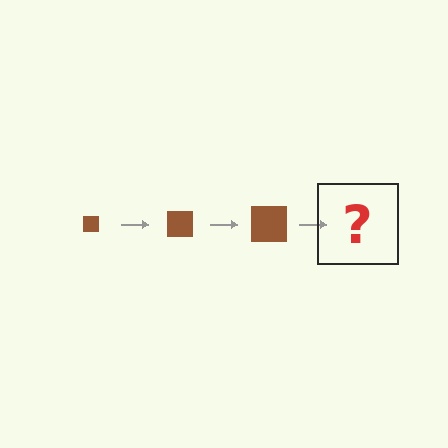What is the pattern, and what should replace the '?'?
The pattern is that the square gets progressively larger each step. The '?' should be a brown square, larger than the previous one.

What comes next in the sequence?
The next element should be a brown square, larger than the previous one.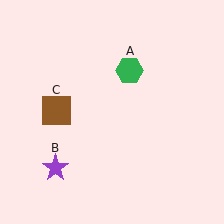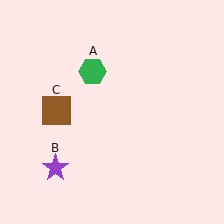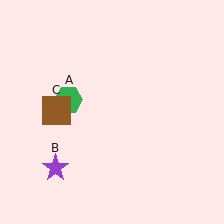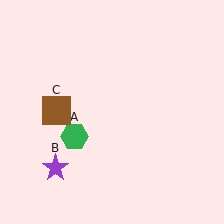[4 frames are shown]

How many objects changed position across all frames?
1 object changed position: green hexagon (object A).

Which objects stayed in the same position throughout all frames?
Purple star (object B) and brown square (object C) remained stationary.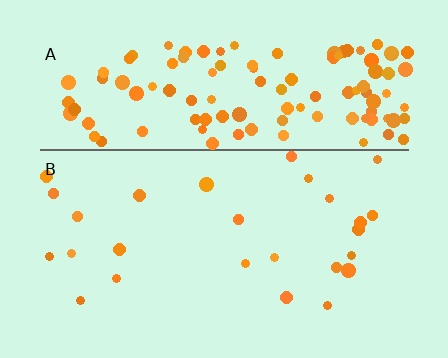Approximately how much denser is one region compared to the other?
Approximately 4.8× — region A over region B.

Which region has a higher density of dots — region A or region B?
A (the top).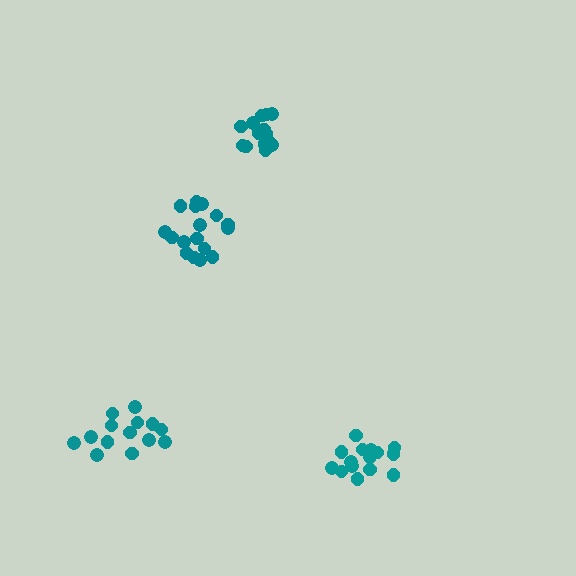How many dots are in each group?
Group 1: 17 dots, Group 2: 14 dots, Group 3: 14 dots, Group 4: 16 dots (61 total).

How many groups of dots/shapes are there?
There are 4 groups.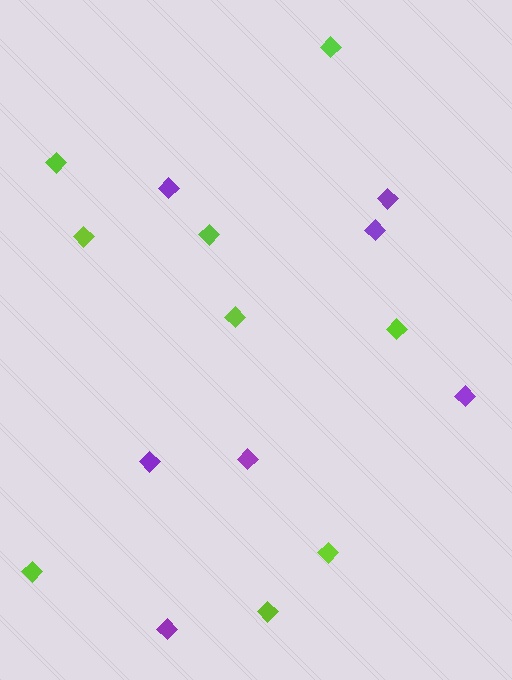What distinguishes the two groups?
There are 2 groups: one group of purple diamonds (7) and one group of lime diamonds (9).